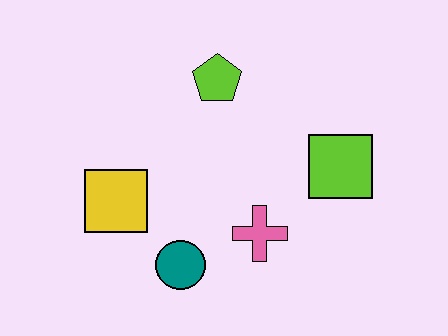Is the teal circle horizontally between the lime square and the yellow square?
Yes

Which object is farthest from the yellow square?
The lime square is farthest from the yellow square.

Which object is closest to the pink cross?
The teal circle is closest to the pink cross.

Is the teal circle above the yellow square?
No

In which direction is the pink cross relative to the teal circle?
The pink cross is to the right of the teal circle.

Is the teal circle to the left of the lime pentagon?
Yes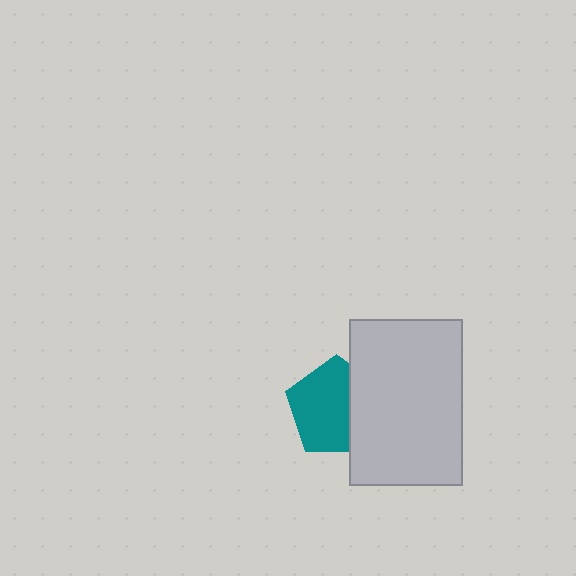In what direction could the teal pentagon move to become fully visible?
The teal pentagon could move left. That would shift it out from behind the light gray rectangle entirely.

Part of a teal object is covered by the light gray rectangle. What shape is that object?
It is a pentagon.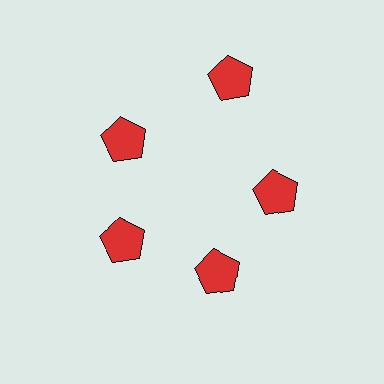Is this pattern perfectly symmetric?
No. The 5 red pentagons are arranged in a ring, but one element near the 1 o'clock position is pushed outward from the center, breaking the 5-fold rotational symmetry.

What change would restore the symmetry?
The symmetry would be restored by moving it inward, back onto the ring so that all 5 pentagons sit at equal angles and equal distance from the center.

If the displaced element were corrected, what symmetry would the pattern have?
It would have 5-fold rotational symmetry — the pattern would map onto itself every 72 degrees.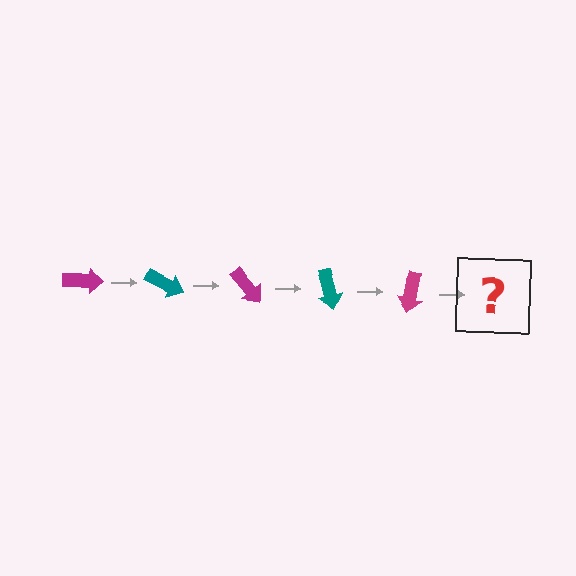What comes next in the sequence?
The next element should be a teal arrow, rotated 125 degrees from the start.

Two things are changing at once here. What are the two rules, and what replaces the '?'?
The two rules are that it rotates 25 degrees each step and the color cycles through magenta and teal. The '?' should be a teal arrow, rotated 125 degrees from the start.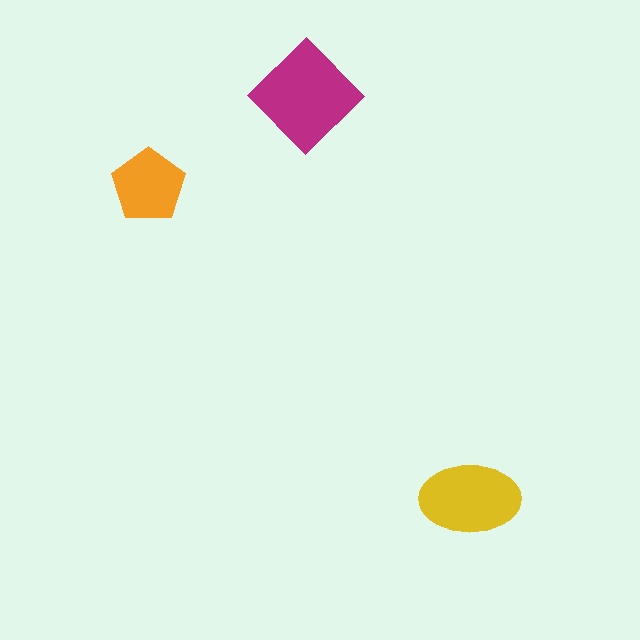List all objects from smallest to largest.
The orange pentagon, the yellow ellipse, the magenta diamond.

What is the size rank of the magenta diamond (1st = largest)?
1st.